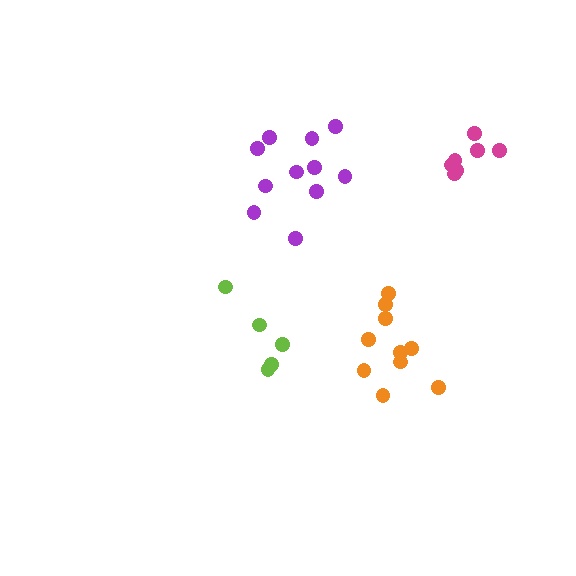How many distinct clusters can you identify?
There are 4 distinct clusters.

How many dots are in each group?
Group 1: 7 dots, Group 2: 5 dots, Group 3: 10 dots, Group 4: 11 dots (33 total).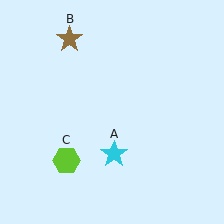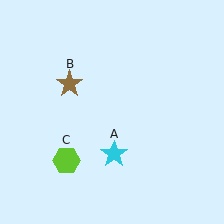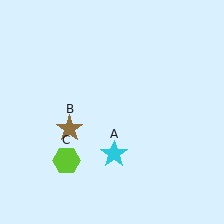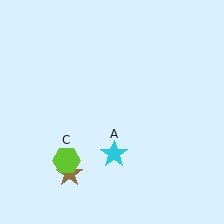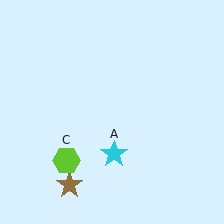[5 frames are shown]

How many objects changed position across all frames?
1 object changed position: brown star (object B).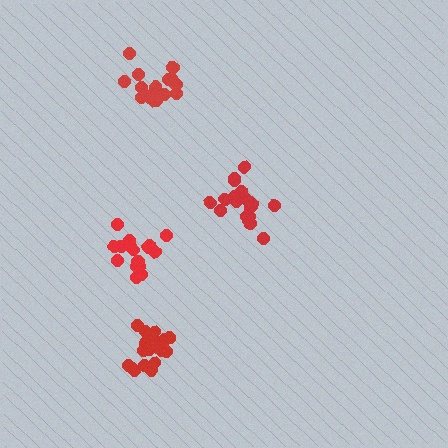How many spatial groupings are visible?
There are 4 spatial groupings.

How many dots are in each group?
Group 1: 17 dots, Group 2: 20 dots, Group 3: 19 dots, Group 4: 19 dots (75 total).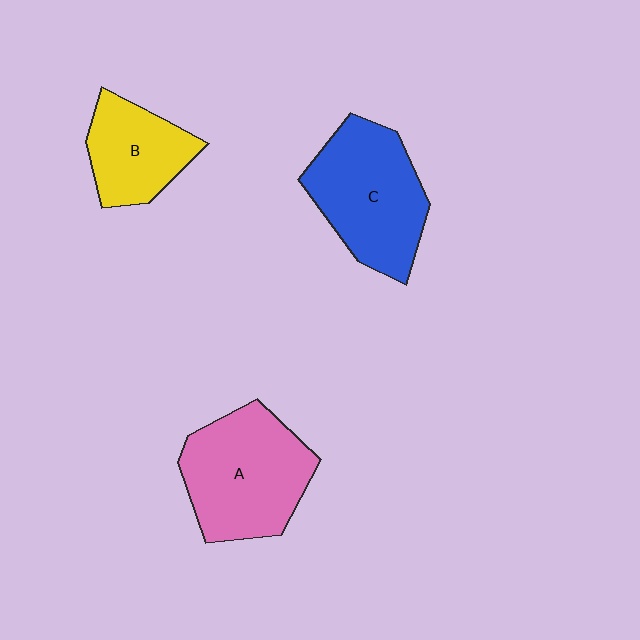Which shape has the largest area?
Shape A (pink).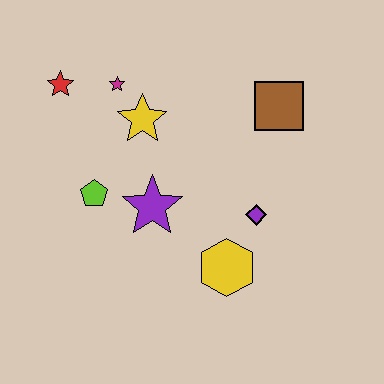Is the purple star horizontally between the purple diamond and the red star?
Yes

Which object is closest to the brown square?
The purple diamond is closest to the brown square.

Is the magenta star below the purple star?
No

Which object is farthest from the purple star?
The brown square is farthest from the purple star.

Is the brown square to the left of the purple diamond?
No